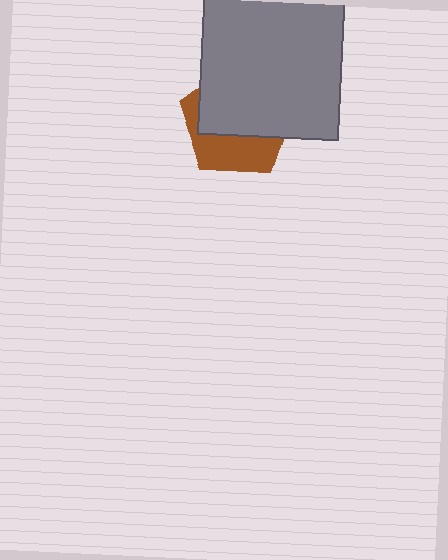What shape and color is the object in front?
The object in front is a gray rectangle.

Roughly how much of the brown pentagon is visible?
A small part of it is visible (roughly 39%).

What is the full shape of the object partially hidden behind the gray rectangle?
The partially hidden object is a brown pentagon.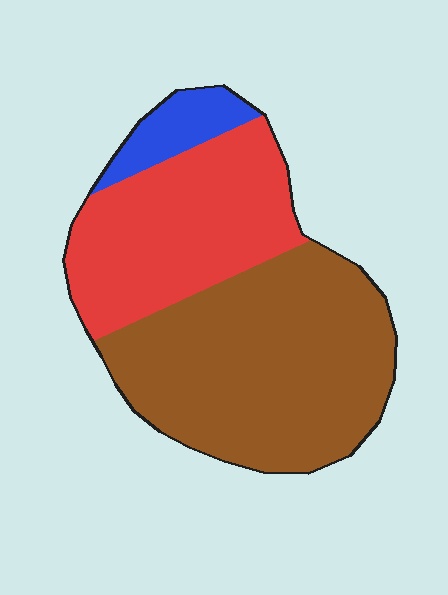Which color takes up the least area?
Blue, at roughly 10%.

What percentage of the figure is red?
Red covers around 35% of the figure.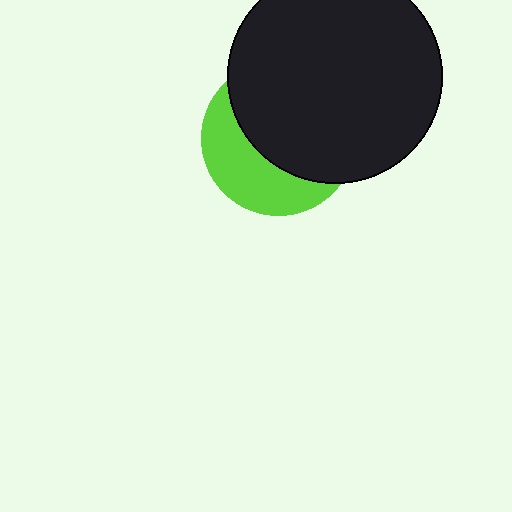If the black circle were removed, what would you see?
You would see the complete lime circle.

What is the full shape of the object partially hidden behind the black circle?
The partially hidden object is a lime circle.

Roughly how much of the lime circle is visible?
A small part of it is visible (roughly 39%).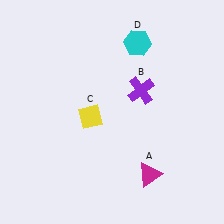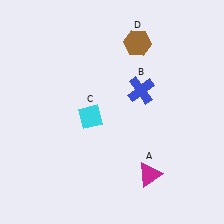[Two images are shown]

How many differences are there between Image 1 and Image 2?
There are 3 differences between the two images.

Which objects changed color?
B changed from purple to blue. C changed from yellow to cyan. D changed from cyan to brown.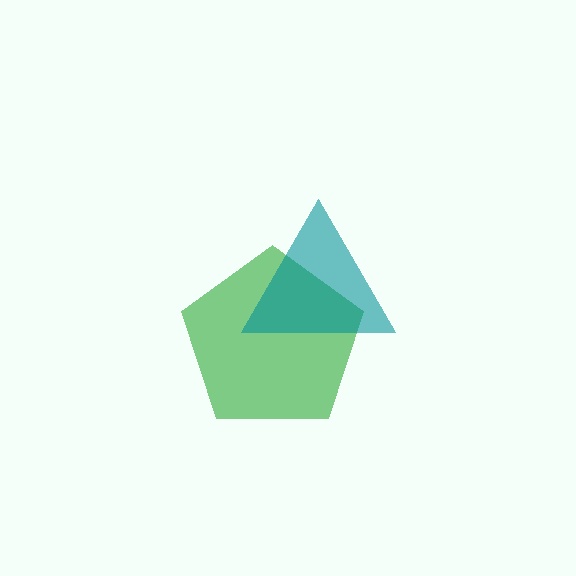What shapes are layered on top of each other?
The layered shapes are: a green pentagon, a teal triangle.